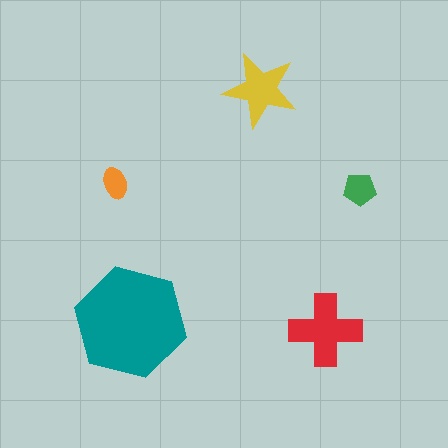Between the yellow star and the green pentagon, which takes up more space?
The yellow star.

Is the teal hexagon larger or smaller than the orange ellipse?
Larger.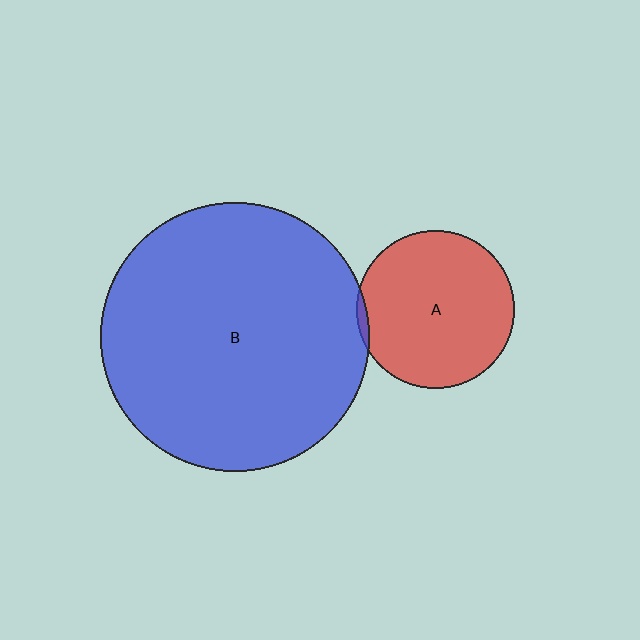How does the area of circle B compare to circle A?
Approximately 2.9 times.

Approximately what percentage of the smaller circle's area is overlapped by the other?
Approximately 5%.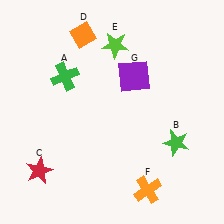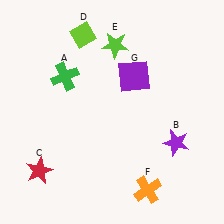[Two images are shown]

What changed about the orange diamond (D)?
In Image 1, D is orange. In Image 2, it changed to lime.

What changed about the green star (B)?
In Image 1, B is green. In Image 2, it changed to purple.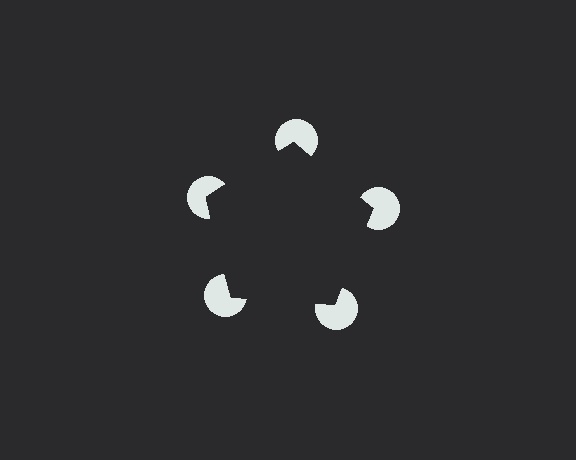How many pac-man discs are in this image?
There are 5 — one at each vertex of the illusory pentagon.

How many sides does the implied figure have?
5 sides.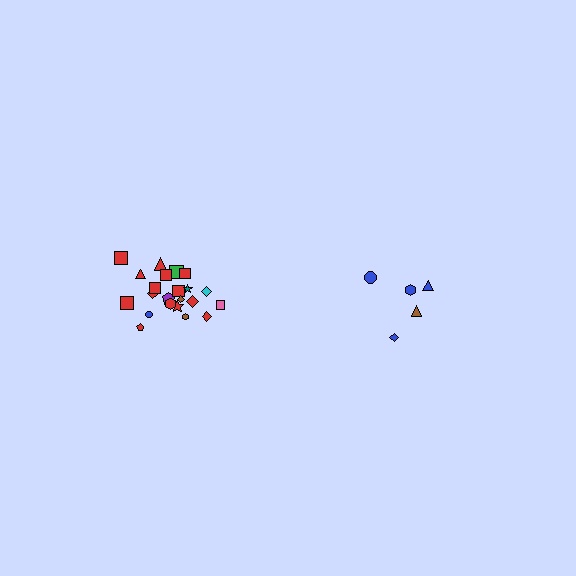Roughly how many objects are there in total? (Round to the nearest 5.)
Roughly 25 objects in total.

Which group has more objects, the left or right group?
The left group.